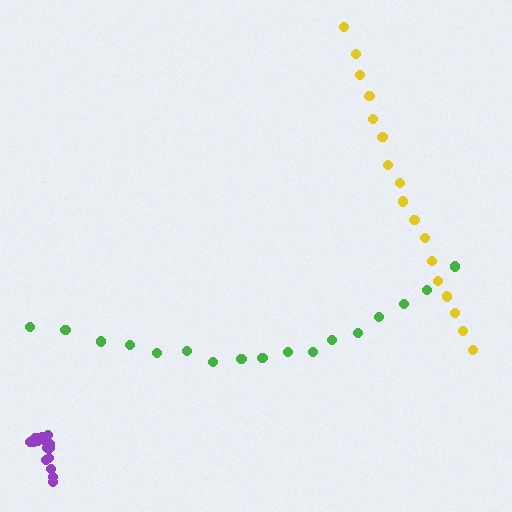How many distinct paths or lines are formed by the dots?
There are 3 distinct paths.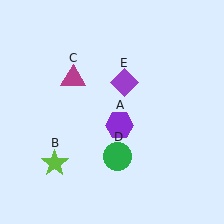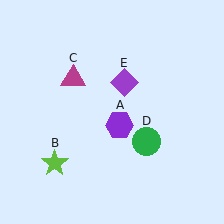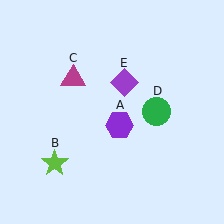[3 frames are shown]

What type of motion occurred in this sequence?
The green circle (object D) rotated counterclockwise around the center of the scene.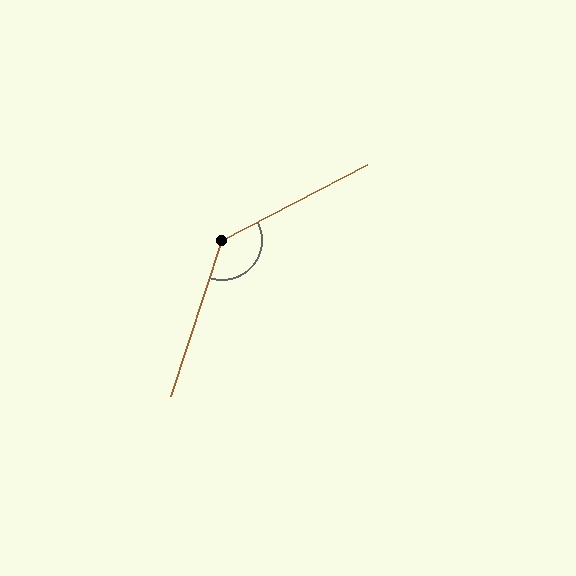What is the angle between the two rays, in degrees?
Approximately 136 degrees.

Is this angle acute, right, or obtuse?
It is obtuse.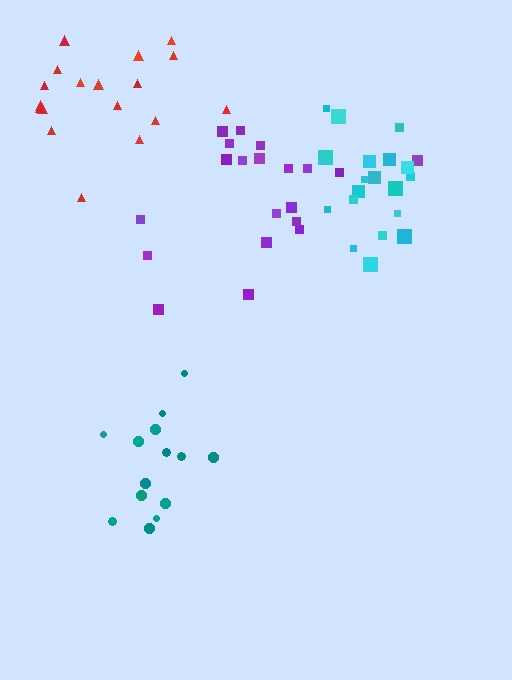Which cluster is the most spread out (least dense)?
Red.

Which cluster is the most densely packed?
Cyan.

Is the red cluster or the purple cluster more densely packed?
Purple.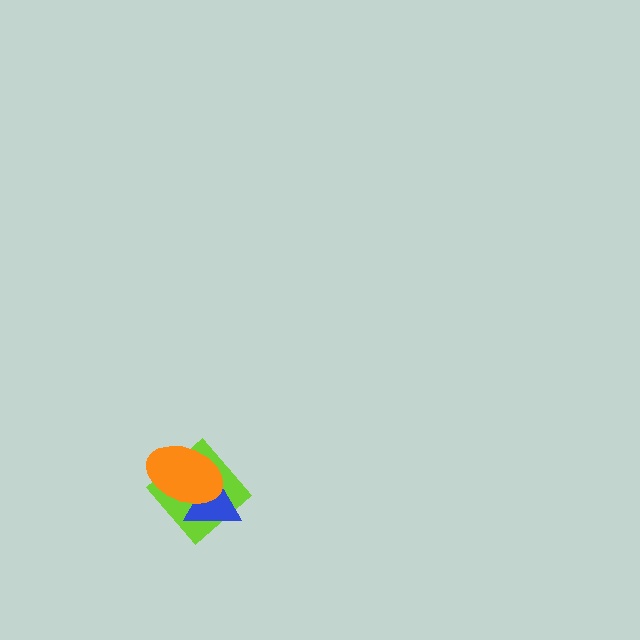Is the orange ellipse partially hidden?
No, no other shape covers it.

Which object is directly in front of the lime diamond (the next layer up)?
The blue triangle is directly in front of the lime diamond.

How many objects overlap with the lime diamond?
2 objects overlap with the lime diamond.